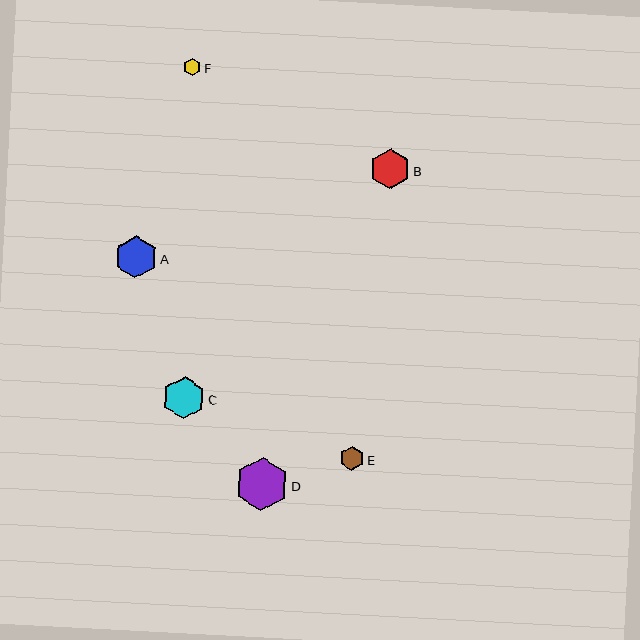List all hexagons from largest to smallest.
From largest to smallest: D, C, A, B, E, F.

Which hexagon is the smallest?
Hexagon F is the smallest with a size of approximately 17 pixels.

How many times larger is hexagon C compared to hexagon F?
Hexagon C is approximately 2.4 times the size of hexagon F.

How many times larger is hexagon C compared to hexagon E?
Hexagon C is approximately 1.8 times the size of hexagon E.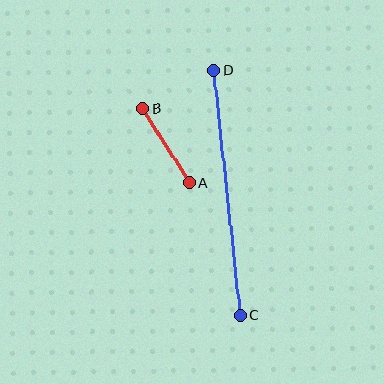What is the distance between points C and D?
The distance is approximately 246 pixels.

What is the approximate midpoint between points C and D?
The midpoint is at approximately (227, 193) pixels.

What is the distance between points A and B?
The distance is approximately 87 pixels.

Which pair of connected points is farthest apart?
Points C and D are farthest apart.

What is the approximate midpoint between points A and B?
The midpoint is at approximately (166, 146) pixels.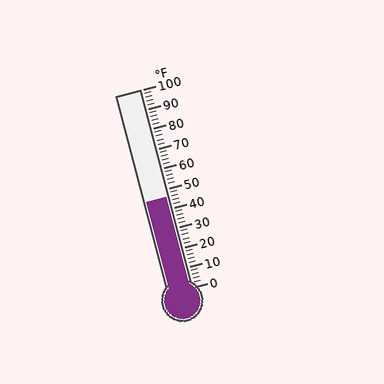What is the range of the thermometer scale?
The thermometer scale ranges from 0°F to 100°F.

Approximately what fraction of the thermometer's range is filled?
The thermometer is filled to approximately 45% of its range.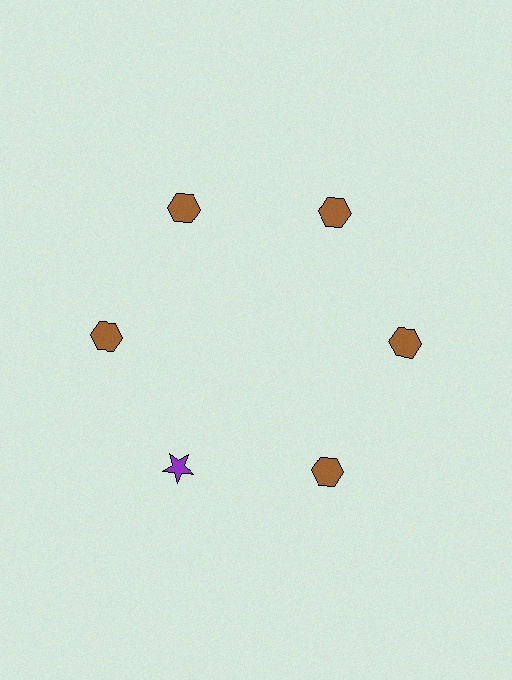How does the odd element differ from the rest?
It differs in both color (purple instead of brown) and shape (star instead of hexagon).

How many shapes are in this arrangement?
There are 6 shapes arranged in a ring pattern.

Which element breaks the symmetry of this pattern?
The purple star at roughly the 7 o'clock position breaks the symmetry. All other shapes are brown hexagons.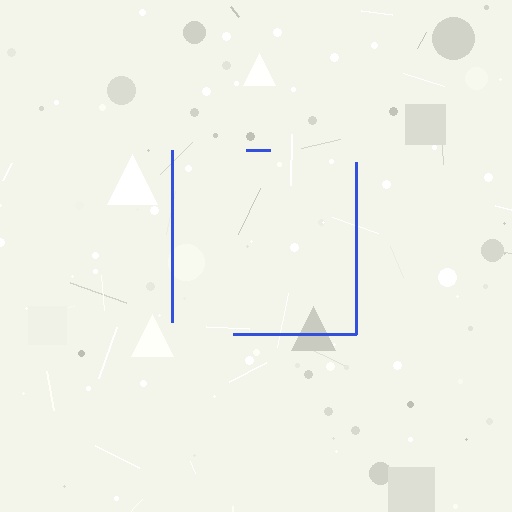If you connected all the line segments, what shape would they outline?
They would outline a square.